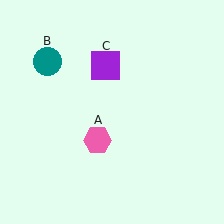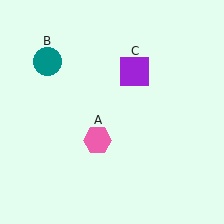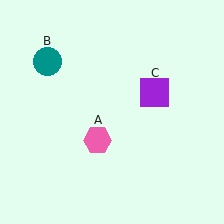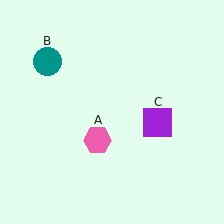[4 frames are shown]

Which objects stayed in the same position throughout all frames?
Pink hexagon (object A) and teal circle (object B) remained stationary.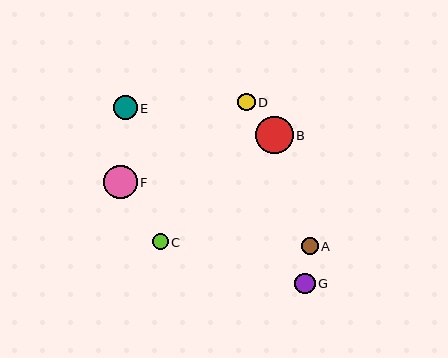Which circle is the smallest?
Circle C is the smallest with a size of approximately 16 pixels.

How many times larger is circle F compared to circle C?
Circle F is approximately 2.1 times the size of circle C.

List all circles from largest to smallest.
From largest to smallest: B, F, E, G, D, A, C.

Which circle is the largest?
Circle B is the largest with a size of approximately 38 pixels.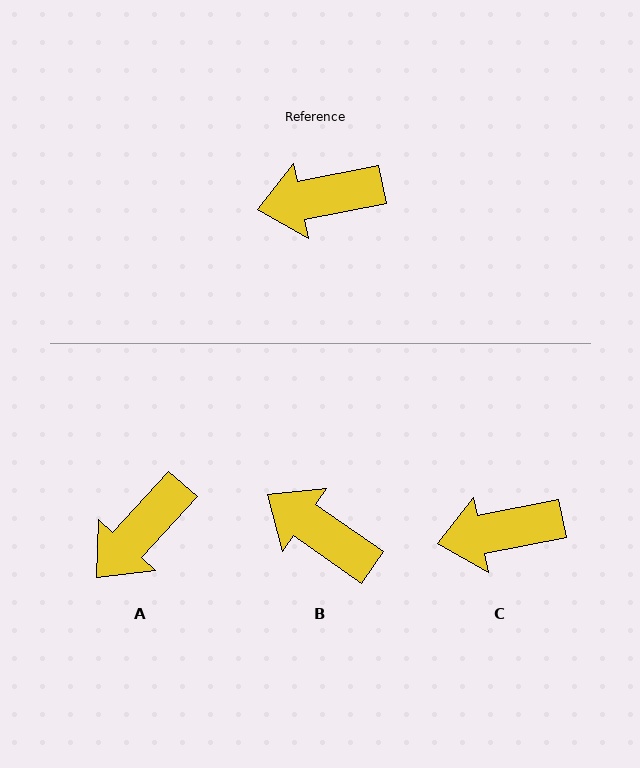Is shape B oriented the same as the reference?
No, it is off by about 46 degrees.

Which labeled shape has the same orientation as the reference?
C.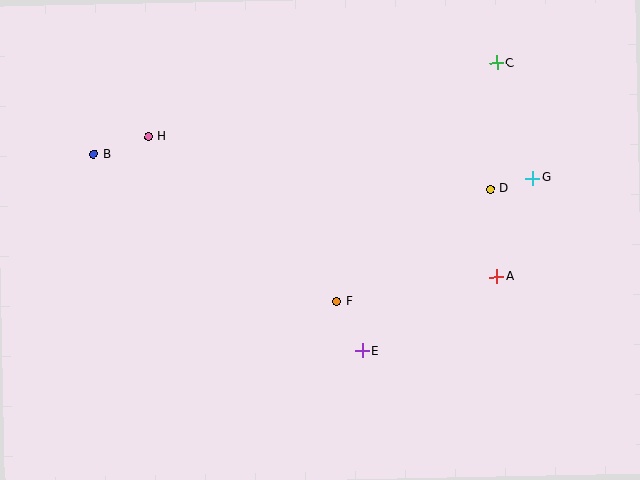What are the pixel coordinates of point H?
Point H is at (148, 137).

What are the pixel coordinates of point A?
Point A is at (496, 277).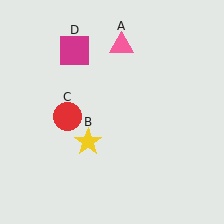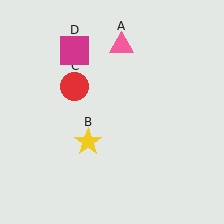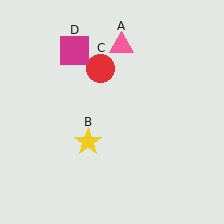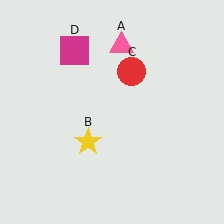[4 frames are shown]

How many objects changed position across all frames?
1 object changed position: red circle (object C).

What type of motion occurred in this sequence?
The red circle (object C) rotated clockwise around the center of the scene.